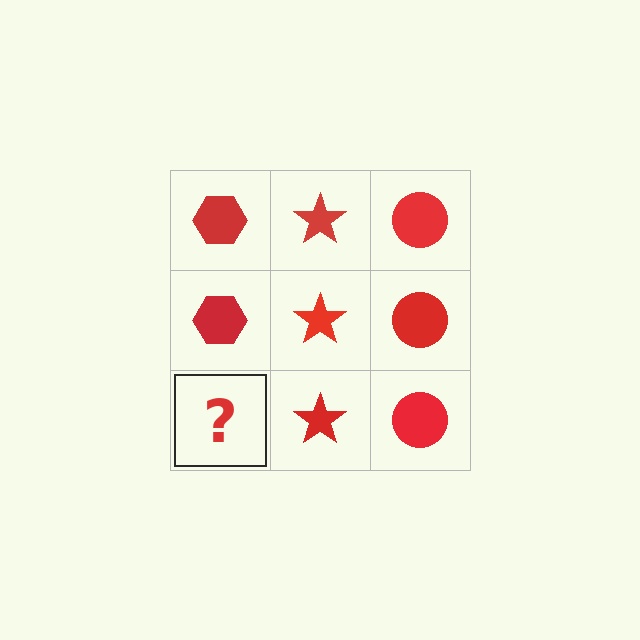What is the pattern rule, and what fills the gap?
The rule is that each column has a consistent shape. The gap should be filled with a red hexagon.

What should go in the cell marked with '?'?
The missing cell should contain a red hexagon.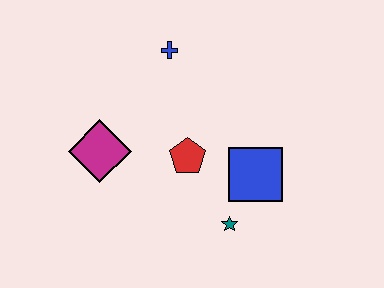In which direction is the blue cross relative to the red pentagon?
The blue cross is above the red pentagon.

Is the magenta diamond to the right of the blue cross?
No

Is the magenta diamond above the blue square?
Yes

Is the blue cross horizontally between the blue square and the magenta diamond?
Yes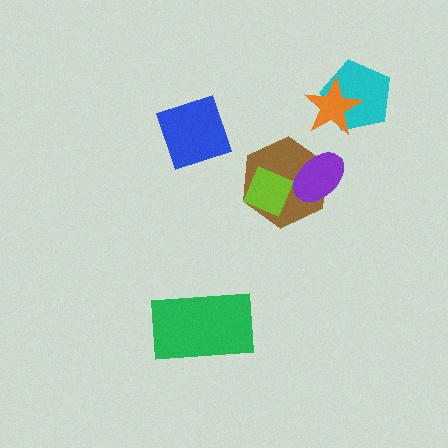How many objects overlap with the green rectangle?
0 objects overlap with the green rectangle.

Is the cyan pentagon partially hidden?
Yes, it is partially covered by another shape.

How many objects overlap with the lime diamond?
1 object overlaps with the lime diamond.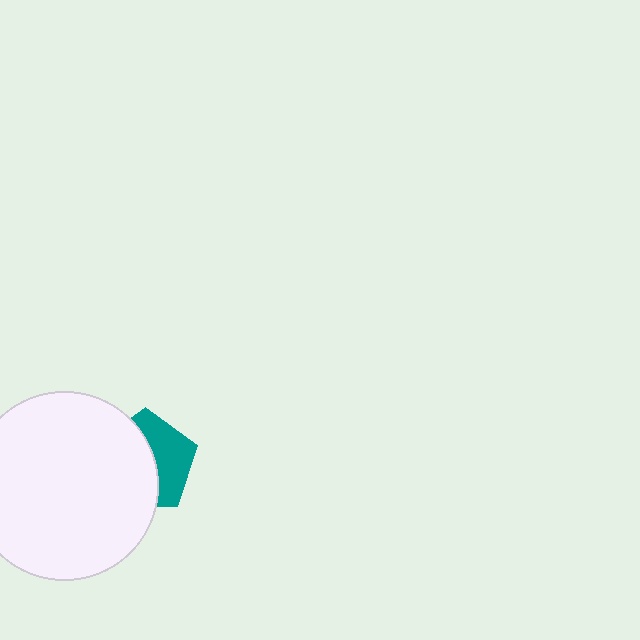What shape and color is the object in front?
The object in front is a white circle.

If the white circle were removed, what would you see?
You would see the complete teal pentagon.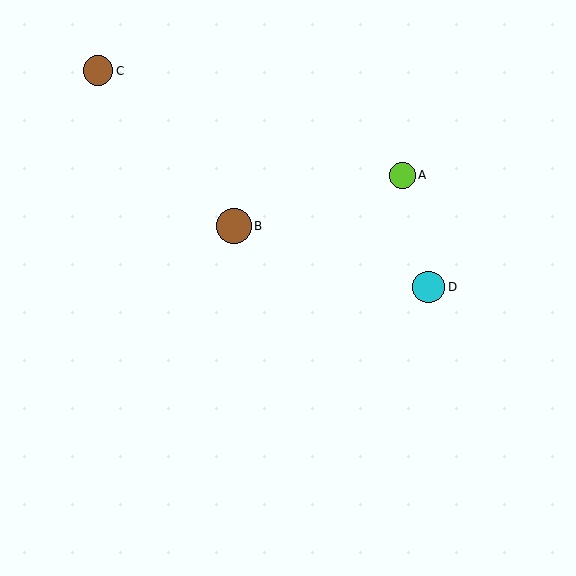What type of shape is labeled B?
Shape B is a brown circle.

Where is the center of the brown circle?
The center of the brown circle is at (98, 71).